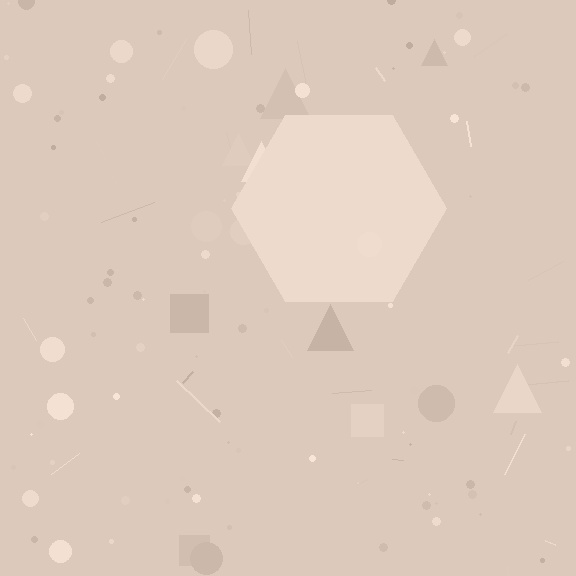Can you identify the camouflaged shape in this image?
The camouflaged shape is a hexagon.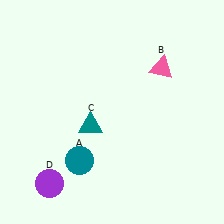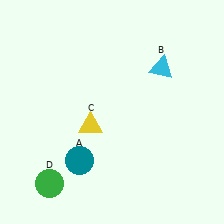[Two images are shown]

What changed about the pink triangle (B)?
In Image 1, B is pink. In Image 2, it changed to cyan.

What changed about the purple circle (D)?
In Image 1, D is purple. In Image 2, it changed to green.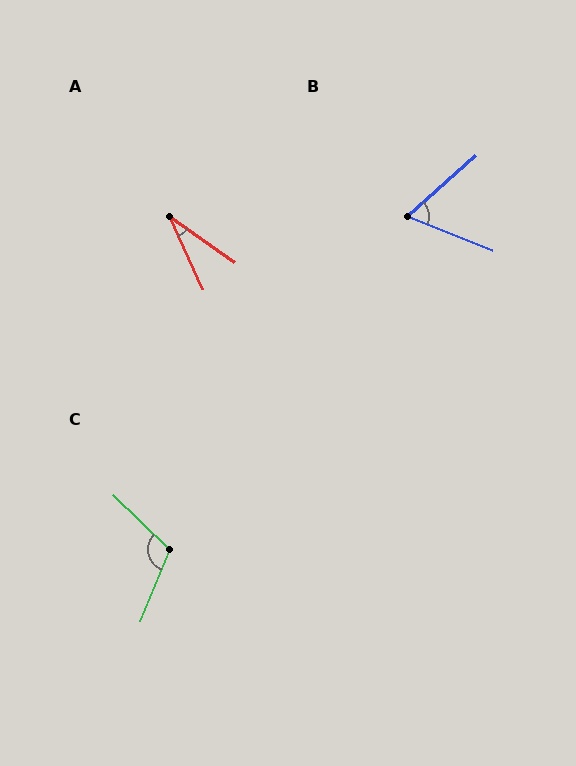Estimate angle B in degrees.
Approximately 63 degrees.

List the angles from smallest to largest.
A (30°), B (63°), C (112°).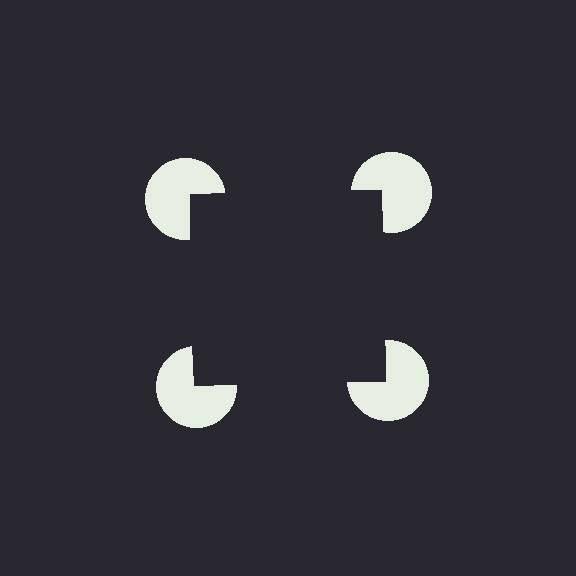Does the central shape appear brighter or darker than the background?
It typically appears slightly darker than the background, even though no actual brightness change is drawn.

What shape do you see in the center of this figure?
An illusory square — its edges are inferred from the aligned wedge cuts in the pac-man discs, not physically drawn.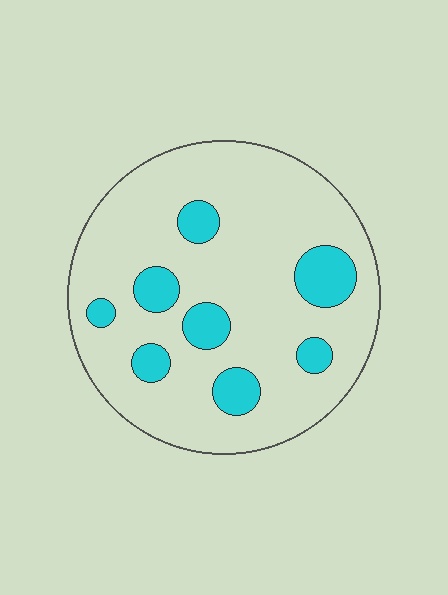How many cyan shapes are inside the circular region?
8.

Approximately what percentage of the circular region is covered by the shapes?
Approximately 15%.